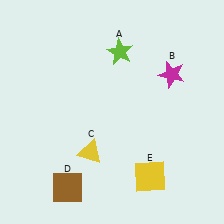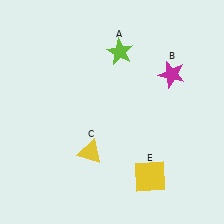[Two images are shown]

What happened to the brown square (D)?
The brown square (D) was removed in Image 2. It was in the bottom-left area of Image 1.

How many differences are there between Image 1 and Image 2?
There is 1 difference between the two images.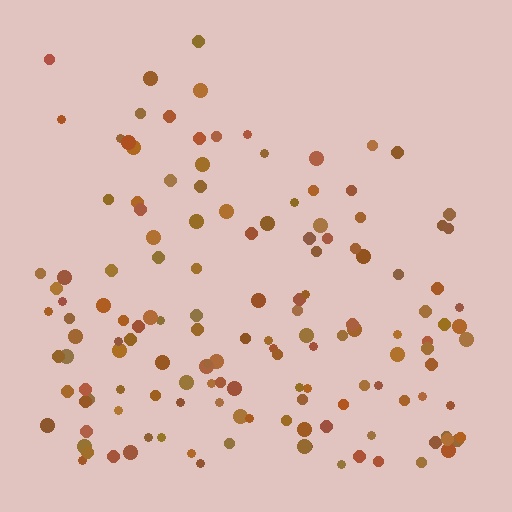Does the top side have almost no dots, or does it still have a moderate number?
Still a moderate number, just noticeably fewer than the bottom.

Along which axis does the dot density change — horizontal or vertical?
Vertical.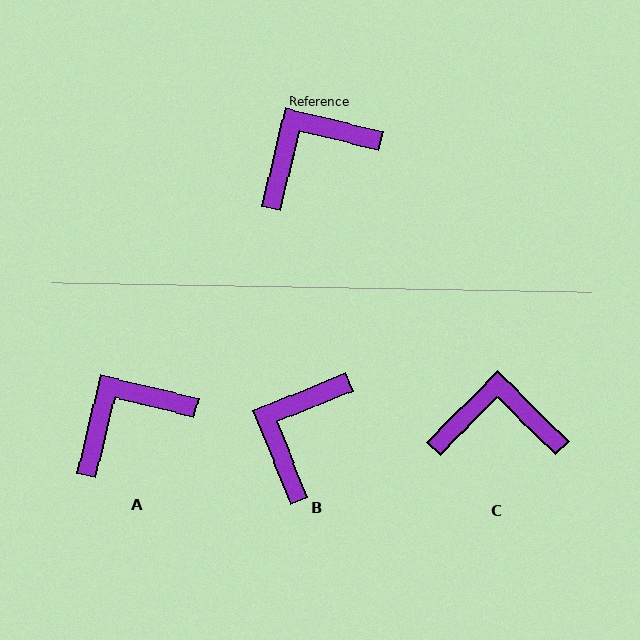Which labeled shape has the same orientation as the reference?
A.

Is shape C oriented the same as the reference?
No, it is off by about 31 degrees.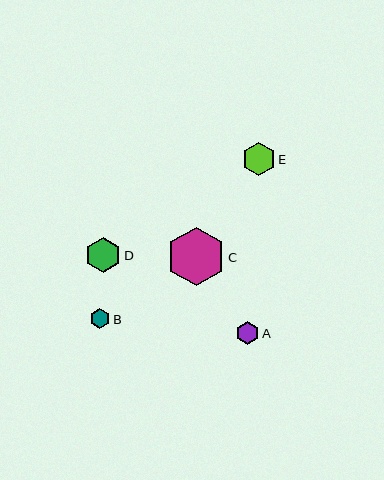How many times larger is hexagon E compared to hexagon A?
Hexagon E is approximately 1.4 times the size of hexagon A.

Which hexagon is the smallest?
Hexagon B is the smallest with a size of approximately 20 pixels.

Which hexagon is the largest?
Hexagon C is the largest with a size of approximately 58 pixels.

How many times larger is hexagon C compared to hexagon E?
Hexagon C is approximately 1.7 times the size of hexagon E.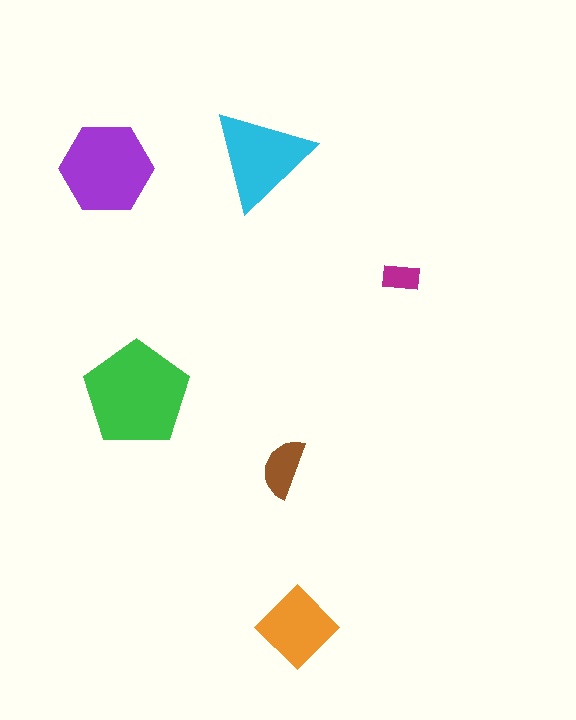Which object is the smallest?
The magenta rectangle.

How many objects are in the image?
There are 6 objects in the image.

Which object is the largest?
The green pentagon.